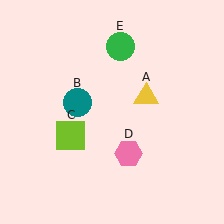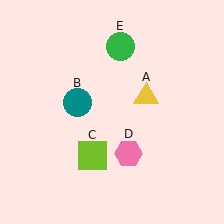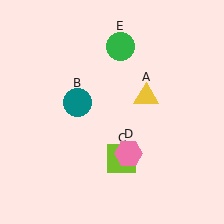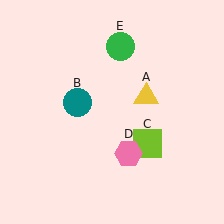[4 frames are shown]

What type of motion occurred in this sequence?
The lime square (object C) rotated counterclockwise around the center of the scene.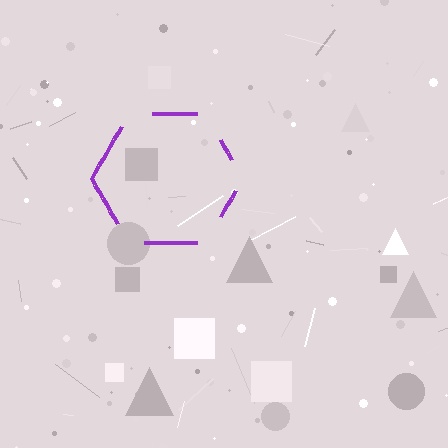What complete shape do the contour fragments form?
The contour fragments form a hexagon.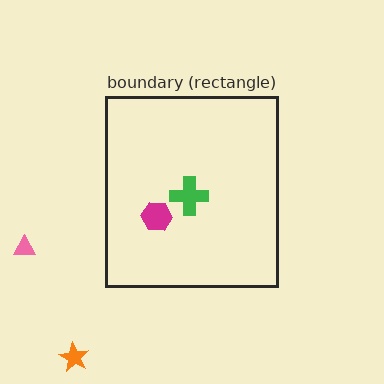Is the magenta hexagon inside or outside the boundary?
Inside.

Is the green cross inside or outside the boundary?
Inside.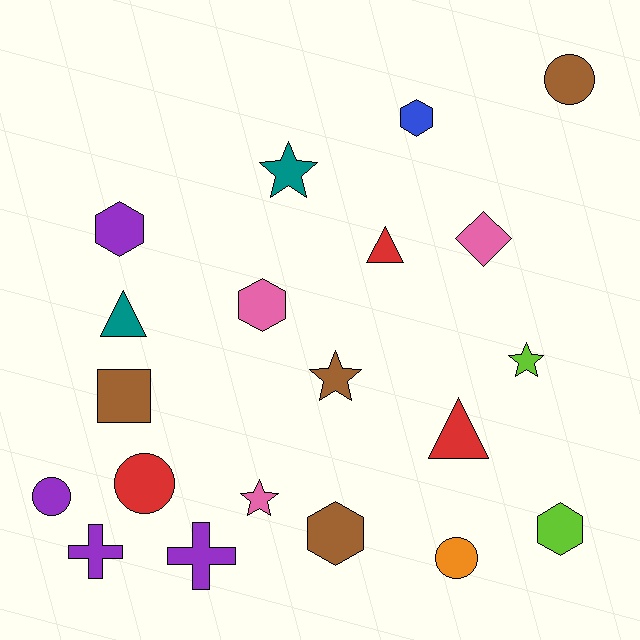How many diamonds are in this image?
There is 1 diamond.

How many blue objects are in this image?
There is 1 blue object.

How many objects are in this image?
There are 20 objects.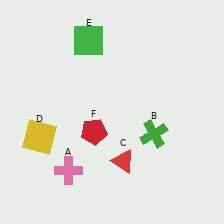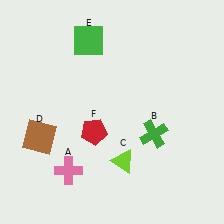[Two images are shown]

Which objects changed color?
C changed from red to lime. D changed from yellow to brown.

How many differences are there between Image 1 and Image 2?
There are 2 differences between the two images.